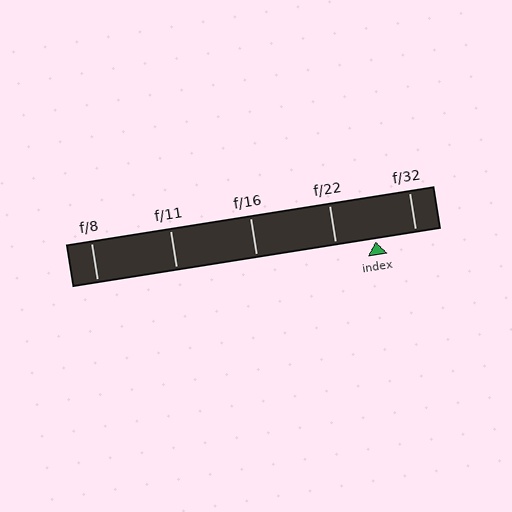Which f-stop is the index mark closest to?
The index mark is closest to f/22.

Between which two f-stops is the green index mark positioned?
The index mark is between f/22 and f/32.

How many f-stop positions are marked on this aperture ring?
There are 5 f-stop positions marked.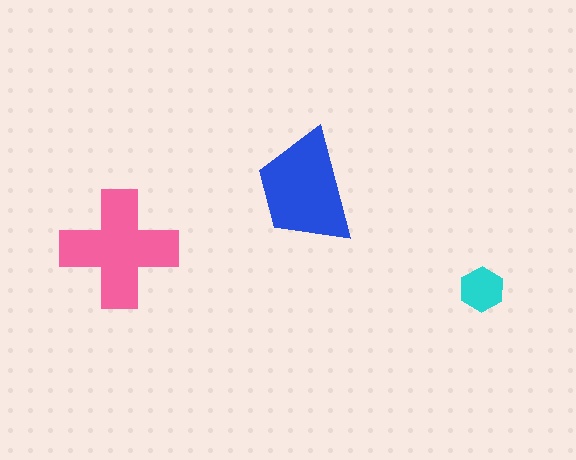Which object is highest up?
The blue trapezoid is topmost.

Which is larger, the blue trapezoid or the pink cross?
The pink cross.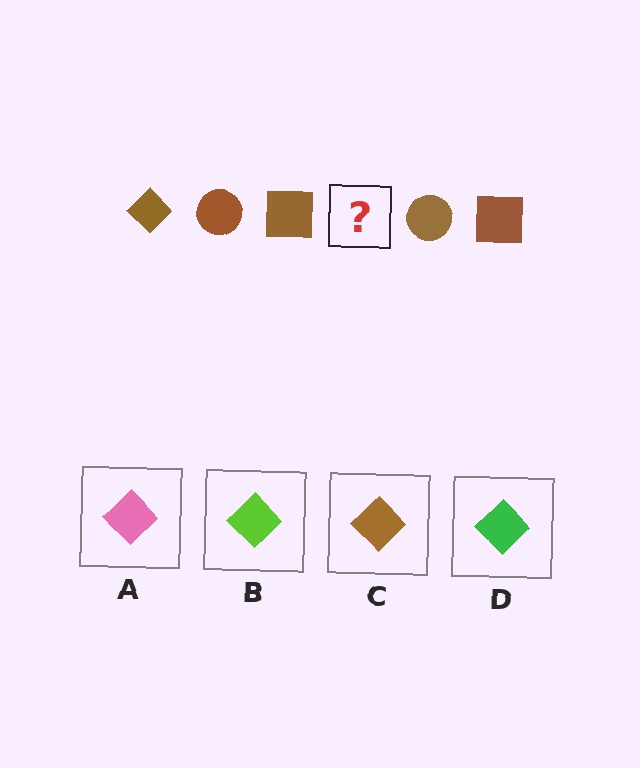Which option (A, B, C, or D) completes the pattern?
C.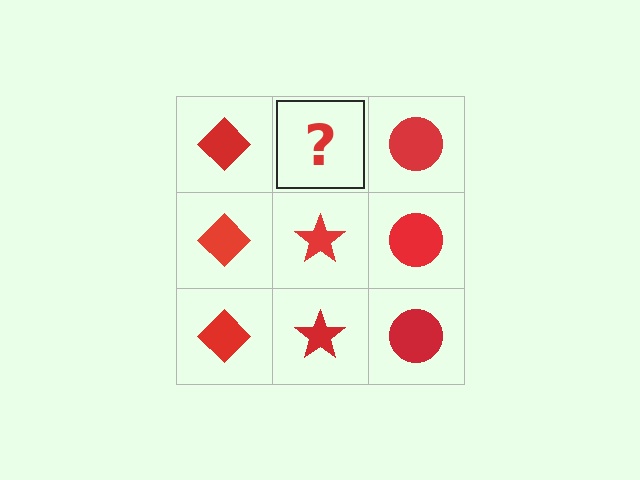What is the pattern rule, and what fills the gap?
The rule is that each column has a consistent shape. The gap should be filled with a red star.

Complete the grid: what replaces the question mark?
The question mark should be replaced with a red star.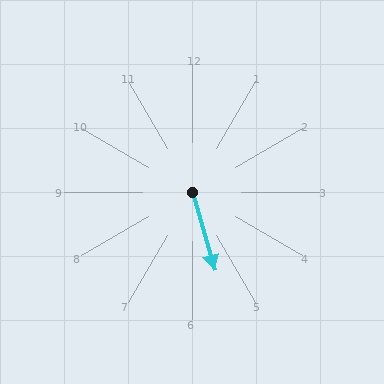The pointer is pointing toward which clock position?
Roughly 5 o'clock.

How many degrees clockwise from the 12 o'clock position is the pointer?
Approximately 164 degrees.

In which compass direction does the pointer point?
South.